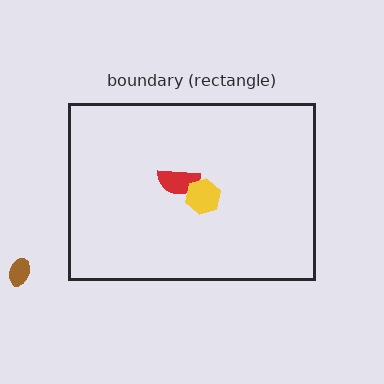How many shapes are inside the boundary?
2 inside, 1 outside.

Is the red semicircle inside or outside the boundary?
Inside.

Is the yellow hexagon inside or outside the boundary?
Inside.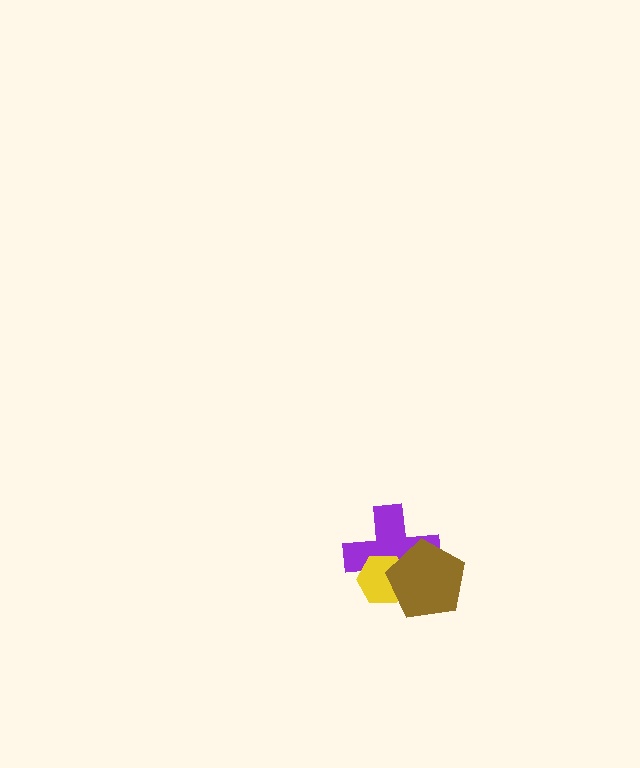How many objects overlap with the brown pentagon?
2 objects overlap with the brown pentagon.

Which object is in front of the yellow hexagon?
The brown pentagon is in front of the yellow hexagon.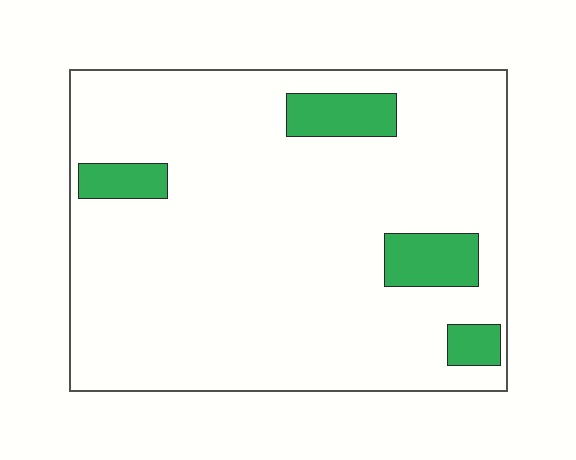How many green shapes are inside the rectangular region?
4.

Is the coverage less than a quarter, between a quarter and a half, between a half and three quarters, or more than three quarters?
Less than a quarter.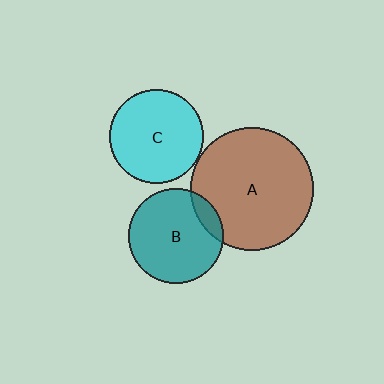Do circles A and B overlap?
Yes.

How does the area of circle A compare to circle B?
Approximately 1.7 times.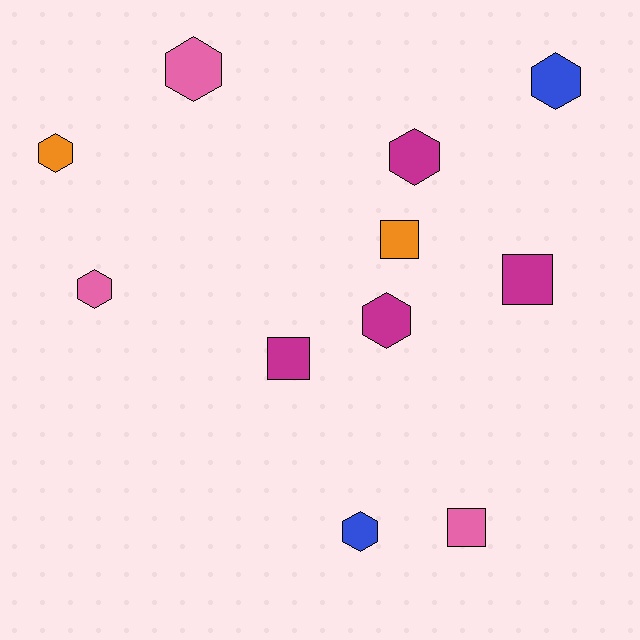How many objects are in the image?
There are 11 objects.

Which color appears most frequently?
Magenta, with 4 objects.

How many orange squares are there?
There is 1 orange square.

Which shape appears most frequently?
Hexagon, with 7 objects.